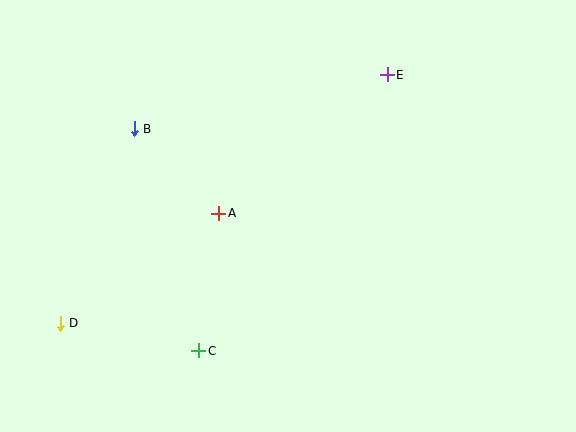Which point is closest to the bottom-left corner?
Point D is closest to the bottom-left corner.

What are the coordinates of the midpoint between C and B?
The midpoint between C and B is at (166, 240).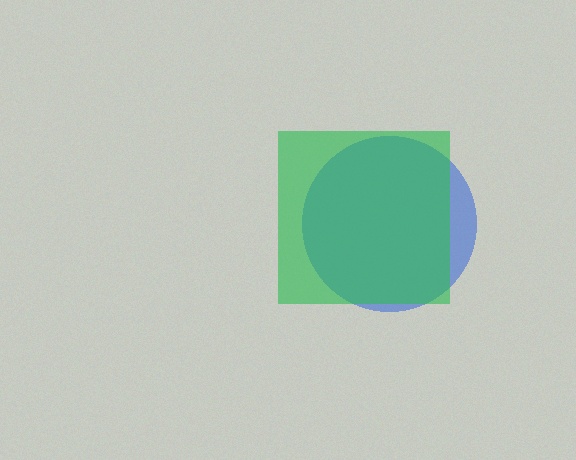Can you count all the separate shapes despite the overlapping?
Yes, there are 2 separate shapes.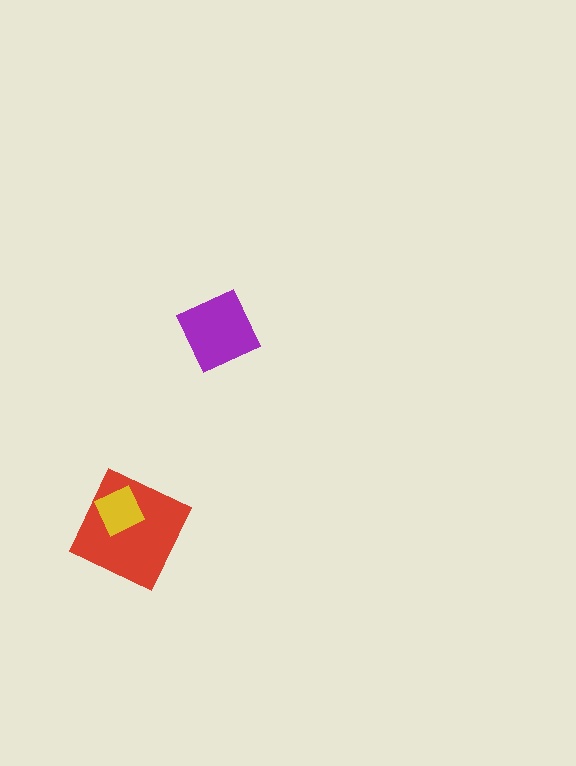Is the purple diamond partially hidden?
No, no other shape covers it.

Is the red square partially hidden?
Yes, it is partially covered by another shape.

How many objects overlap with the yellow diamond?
1 object overlaps with the yellow diamond.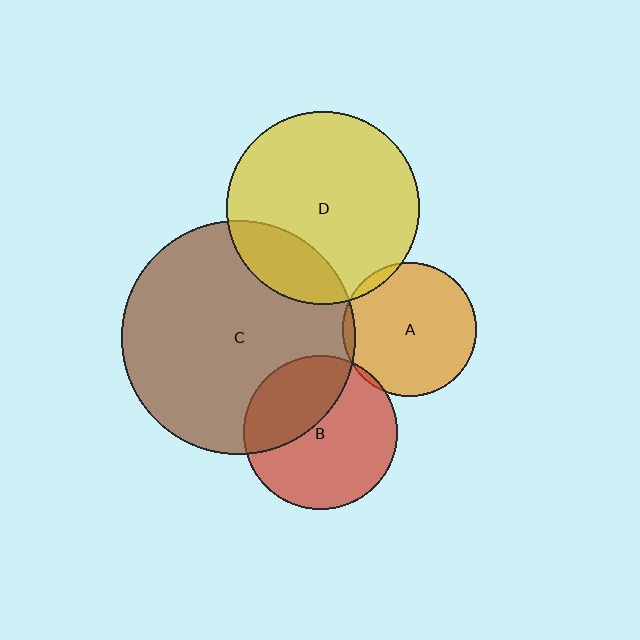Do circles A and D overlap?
Yes.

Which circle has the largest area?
Circle C (brown).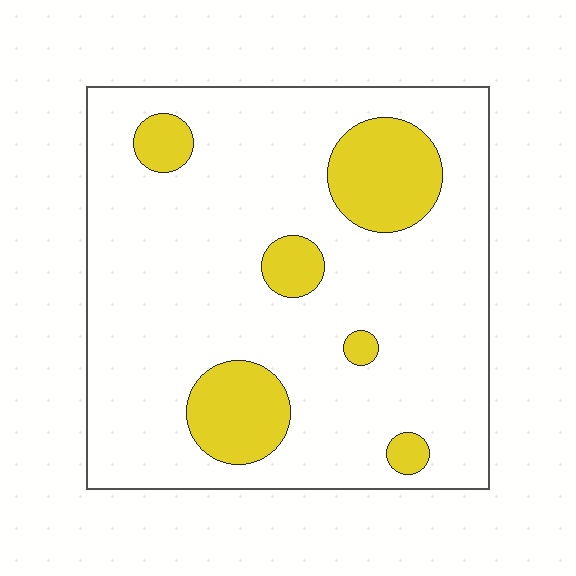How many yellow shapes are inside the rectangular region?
6.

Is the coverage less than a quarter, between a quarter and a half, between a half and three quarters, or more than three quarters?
Less than a quarter.